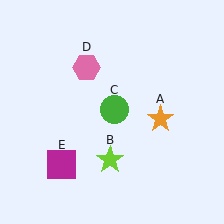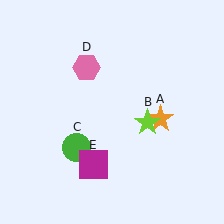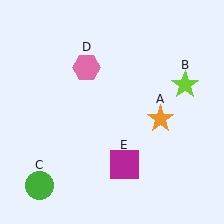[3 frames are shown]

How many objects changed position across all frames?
3 objects changed position: lime star (object B), green circle (object C), magenta square (object E).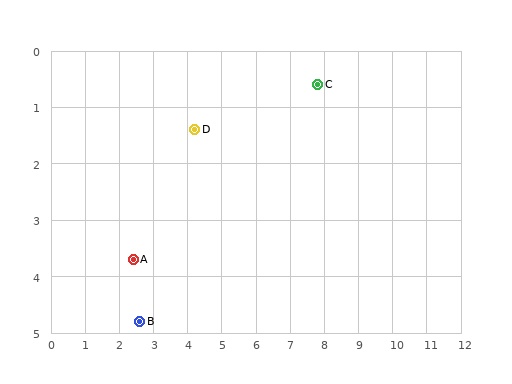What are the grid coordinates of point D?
Point D is at approximately (4.2, 1.4).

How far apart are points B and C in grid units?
Points B and C are about 6.7 grid units apart.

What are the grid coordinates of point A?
Point A is at approximately (2.4, 3.7).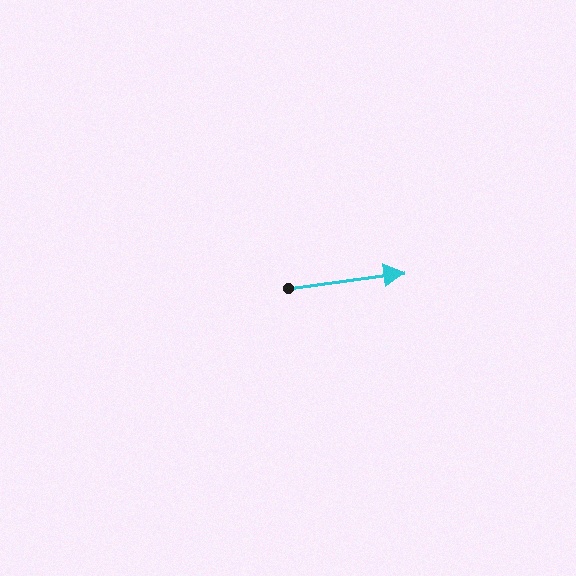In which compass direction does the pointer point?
East.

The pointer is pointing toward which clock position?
Roughly 3 o'clock.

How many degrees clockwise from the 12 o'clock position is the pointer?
Approximately 82 degrees.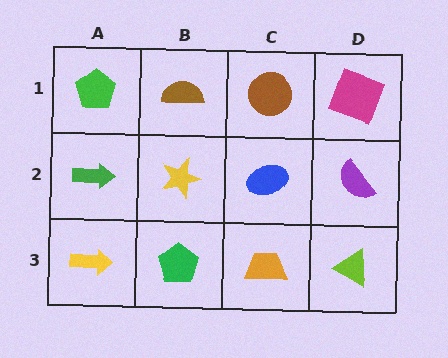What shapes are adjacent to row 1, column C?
A blue ellipse (row 2, column C), a brown semicircle (row 1, column B), a magenta square (row 1, column D).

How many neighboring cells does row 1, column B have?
3.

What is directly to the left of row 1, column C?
A brown semicircle.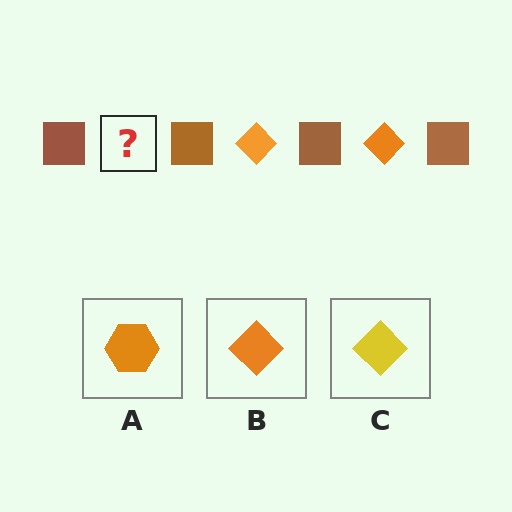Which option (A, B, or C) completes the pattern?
B.